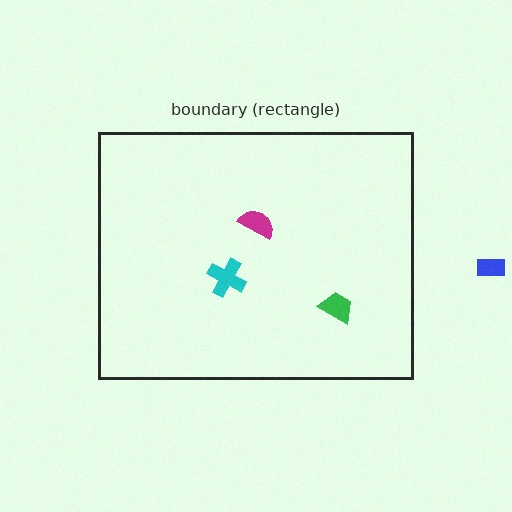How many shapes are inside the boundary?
3 inside, 1 outside.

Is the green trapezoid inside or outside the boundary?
Inside.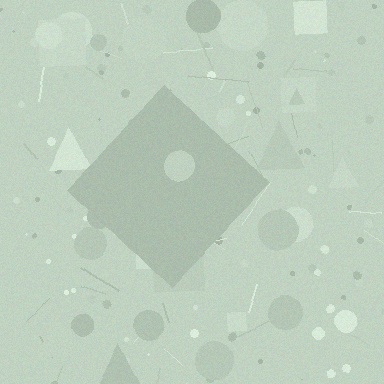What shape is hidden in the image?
A diamond is hidden in the image.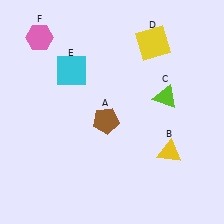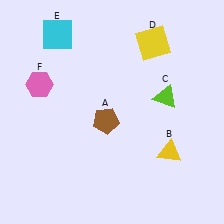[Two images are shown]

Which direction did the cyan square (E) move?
The cyan square (E) moved up.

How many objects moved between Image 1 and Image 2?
2 objects moved between the two images.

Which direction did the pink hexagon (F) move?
The pink hexagon (F) moved down.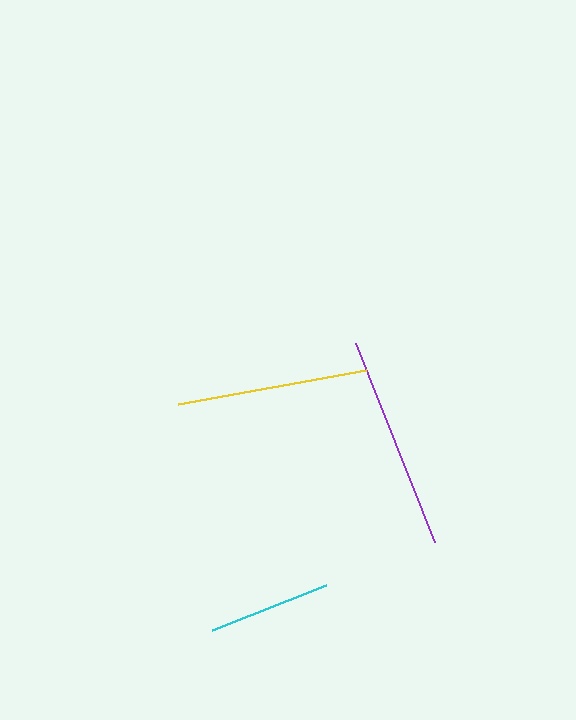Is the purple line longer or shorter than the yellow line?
The purple line is longer than the yellow line.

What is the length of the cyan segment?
The cyan segment is approximately 123 pixels long.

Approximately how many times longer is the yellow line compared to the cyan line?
The yellow line is approximately 1.5 times the length of the cyan line.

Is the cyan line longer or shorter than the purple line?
The purple line is longer than the cyan line.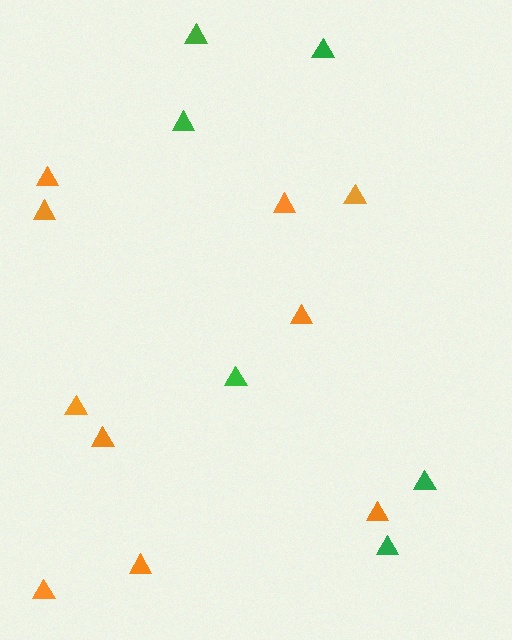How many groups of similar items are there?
There are 2 groups: one group of green triangles (6) and one group of orange triangles (10).